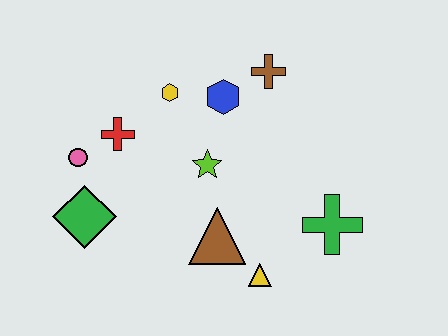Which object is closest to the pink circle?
The red cross is closest to the pink circle.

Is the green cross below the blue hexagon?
Yes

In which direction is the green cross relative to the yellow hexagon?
The green cross is to the right of the yellow hexagon.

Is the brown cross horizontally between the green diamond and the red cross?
No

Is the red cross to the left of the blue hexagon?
Yes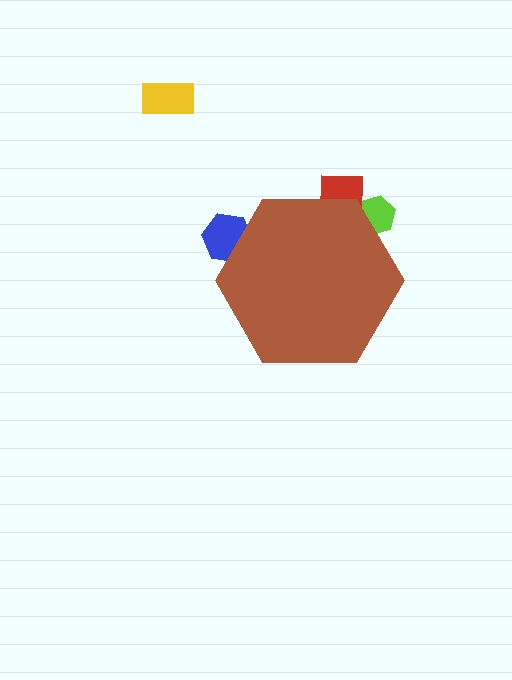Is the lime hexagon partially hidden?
Yes, the lime hexagon is partially hidden behind the brown hexagon.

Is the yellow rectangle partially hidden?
No, the yellow rectangle is fully visible.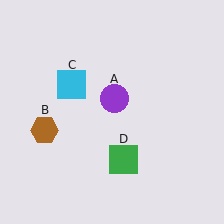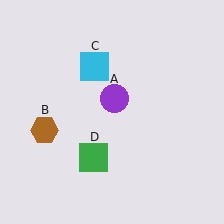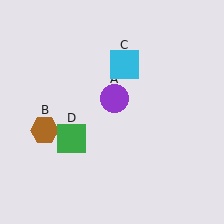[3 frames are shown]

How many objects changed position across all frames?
2 objects changed position: cyan square (object C), green square (object D).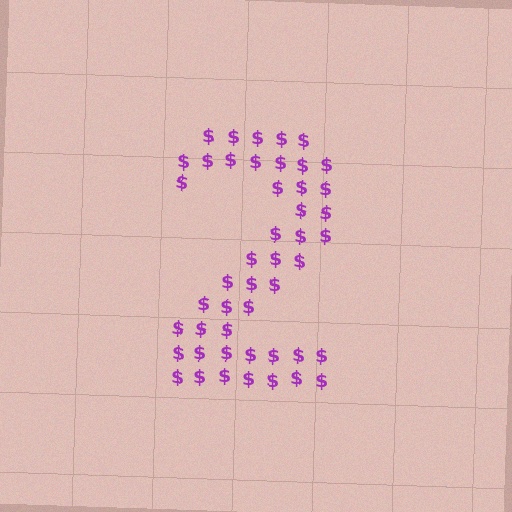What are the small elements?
The small elements are dollar signs.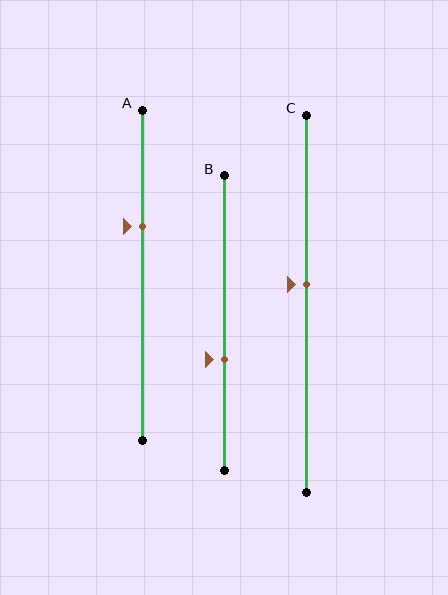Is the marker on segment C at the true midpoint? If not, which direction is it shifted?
No, the marker on segment C is shifted upward by about 5% of the segment length.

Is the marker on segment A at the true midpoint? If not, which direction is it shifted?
No, the marker on segment A is shifted upward by about 15% of the segment length.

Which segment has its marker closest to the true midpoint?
Segment C has its marker closest to the true midpoint.